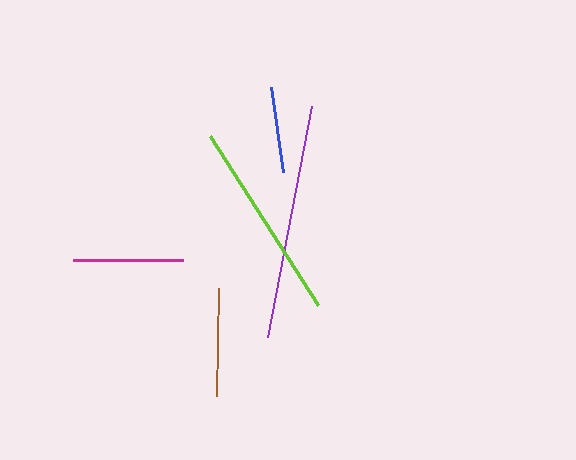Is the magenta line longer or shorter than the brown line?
The magenta line is longer than the brown line.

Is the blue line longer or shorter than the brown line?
The brown line is longer than the blue line.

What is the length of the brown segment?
The brown segment is approximately 108 pixels long.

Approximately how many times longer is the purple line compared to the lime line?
The purple line is approximately 1.2 times the length of the lime line.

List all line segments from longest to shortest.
From longest to shortest: purple, lime, magenta, brown, blue.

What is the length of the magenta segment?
The magenta segment is approximately 109 pixels long.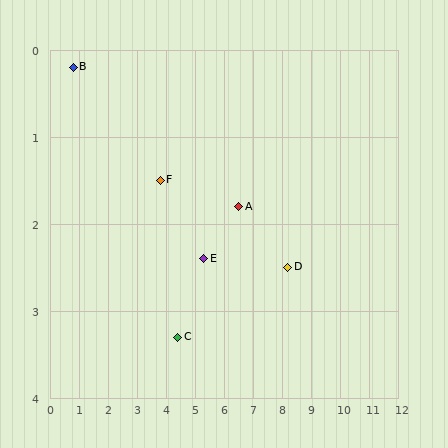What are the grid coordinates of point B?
Point B is at approximately (0.8, 0.2).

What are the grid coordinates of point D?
Point D is at approximately (8.2, 2.5).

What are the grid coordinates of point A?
Point A is at approximately (6.5, 1.8).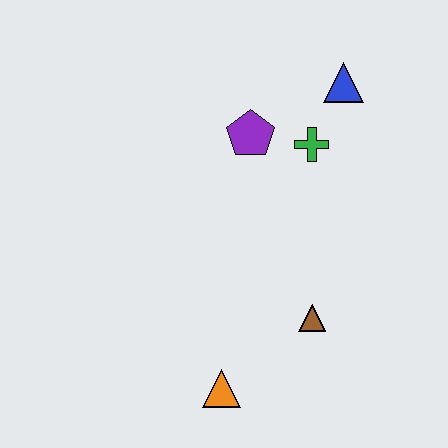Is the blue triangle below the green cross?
No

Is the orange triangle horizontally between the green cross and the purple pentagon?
No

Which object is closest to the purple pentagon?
The green cross is closest to the purple pentagon.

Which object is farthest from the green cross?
The orange triangle is farthest from the green cross.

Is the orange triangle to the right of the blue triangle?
No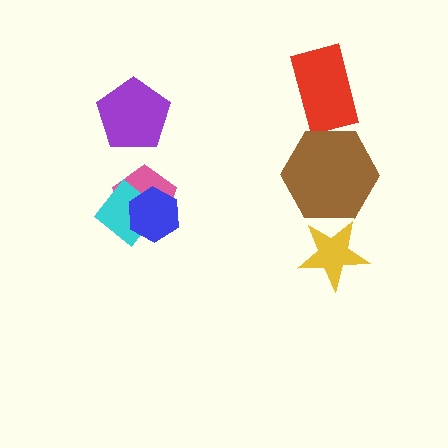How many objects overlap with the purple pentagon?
0 objects overlap with the purple pentagon.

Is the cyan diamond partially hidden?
Yes, it is partially covered by another shape.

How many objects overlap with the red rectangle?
0 objects overlap with the red rectangle.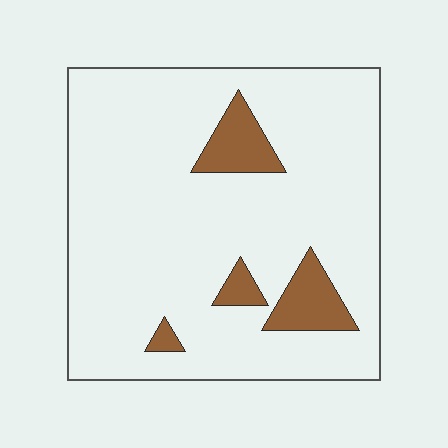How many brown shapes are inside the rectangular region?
4.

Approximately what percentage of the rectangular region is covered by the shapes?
Approximately 10%.